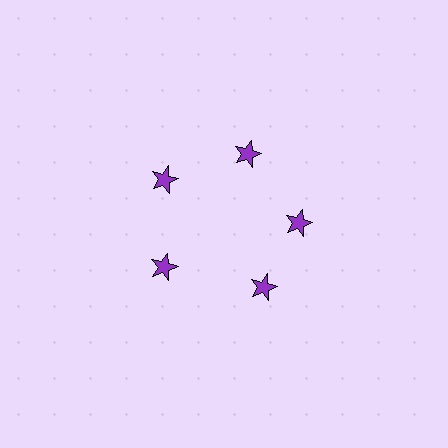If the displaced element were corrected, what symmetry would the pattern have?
It would have 5-fold rotational symmetry — the pattern would map onto itself every 72 degrees.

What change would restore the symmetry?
The symmetry would be restored by rotating it back into even spacing with its neighbors so that all 5 stars sit at equal angles and equal distance from the center.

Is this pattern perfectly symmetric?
No. The 5 purple stars are arranged in a ring, but one element near the 5 o'clock position is rotated out of alignment along the ring, breaking the 5-fold rotational symmetry.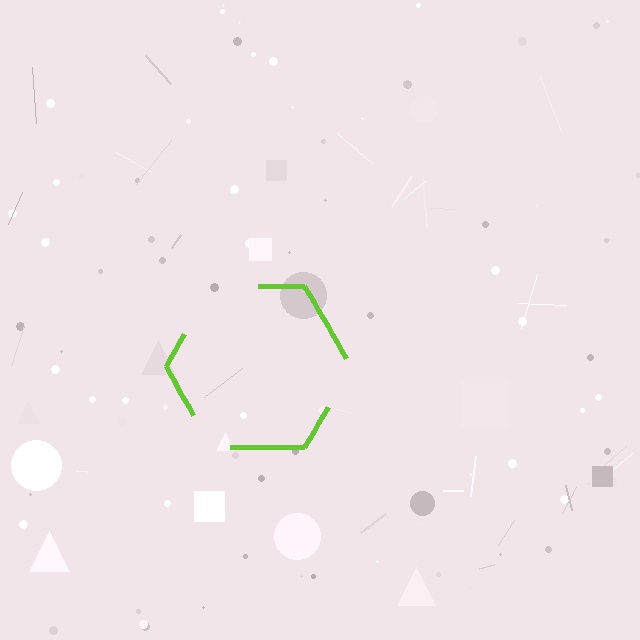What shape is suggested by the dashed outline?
The dashed outline suggests a hexagon.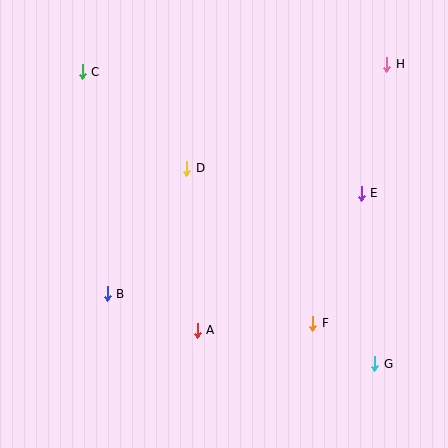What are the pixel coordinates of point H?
Point H is at (387, 64).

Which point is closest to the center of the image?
Point D at (187, 168) is closest to the center.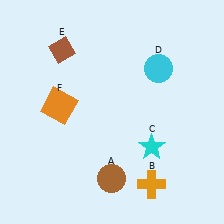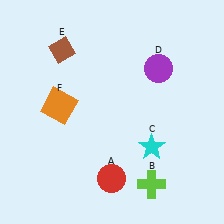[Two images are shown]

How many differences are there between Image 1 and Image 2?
There are 3 differences between the two images.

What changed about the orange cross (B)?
In Image 1, B is orange. In Image 2, it changed to lime.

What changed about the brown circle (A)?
In Image 1, A is brown. In Image 2, it changed to red.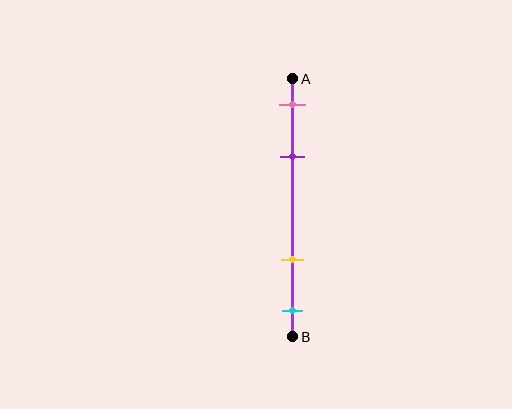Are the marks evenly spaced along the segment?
No, the marks are not evenly spaced.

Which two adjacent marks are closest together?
The pink and purple marks are the closest adjacent pair.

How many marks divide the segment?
There are 4 marks dividing the segment.